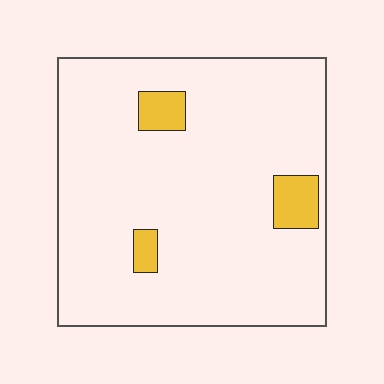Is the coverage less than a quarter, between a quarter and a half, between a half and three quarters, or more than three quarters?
Less than a quarter.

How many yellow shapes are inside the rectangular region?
3.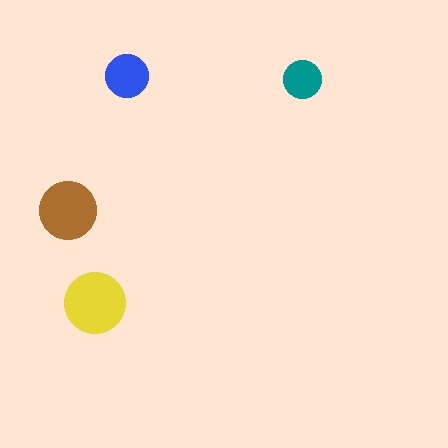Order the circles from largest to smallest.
the yellow one, the brown one, the blue one, the teal one.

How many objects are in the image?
There are 4 objects in the image.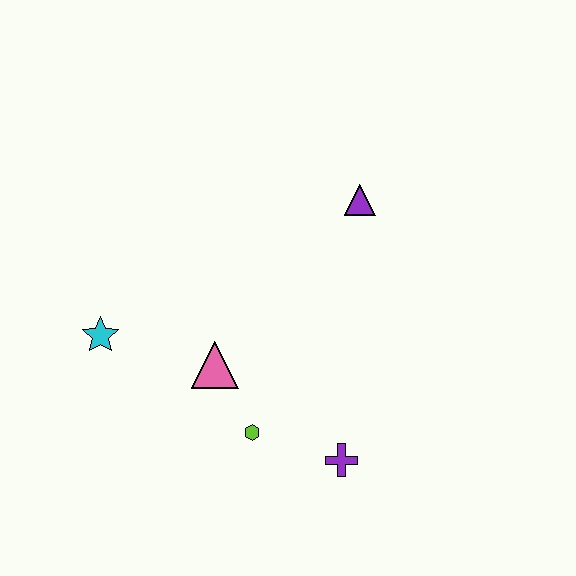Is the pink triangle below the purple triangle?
Yes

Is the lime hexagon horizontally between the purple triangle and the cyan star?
Yes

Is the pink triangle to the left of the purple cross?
Yes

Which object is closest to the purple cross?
The lime hexagon is closest to the purple cross.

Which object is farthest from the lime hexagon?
The purple triangle is farthest from the lime hexagon.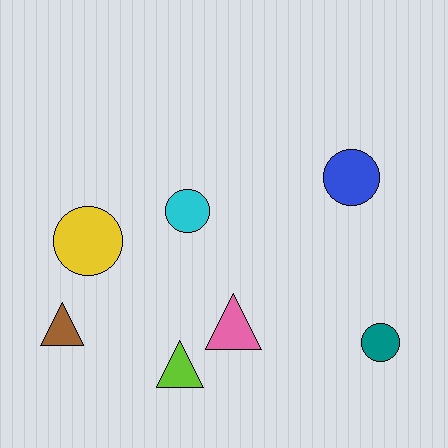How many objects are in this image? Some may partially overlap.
There are 7 objects.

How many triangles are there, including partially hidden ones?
There are 3 triangles.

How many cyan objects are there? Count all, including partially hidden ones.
There is 1 cyan object.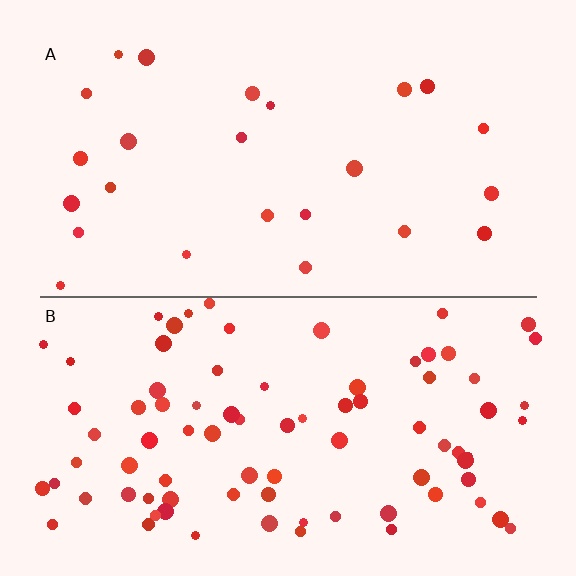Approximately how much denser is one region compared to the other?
Approximately 3.5× — region B over region A.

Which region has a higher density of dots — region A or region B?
B (the bottom).